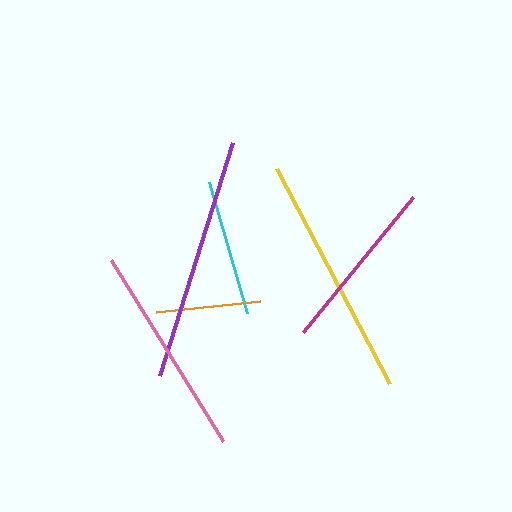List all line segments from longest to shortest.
From longest to shortest: purple, yellow, pink, magenta, cyan, orange.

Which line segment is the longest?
The purple line is the longest at approximately 244 pixels.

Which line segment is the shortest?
The orange line is the shortest at approximately 105 pixels.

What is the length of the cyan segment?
The cyan segment is approximately 137 pixels long.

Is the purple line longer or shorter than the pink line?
The purple line is longer than the pink line.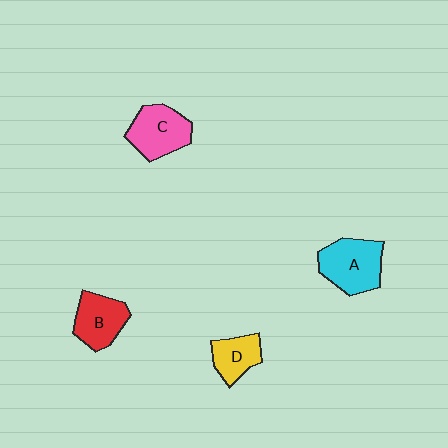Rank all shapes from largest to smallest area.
From largest to smallest: A (cyan), C (pink), B (red), D (yellow).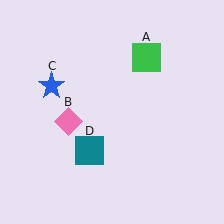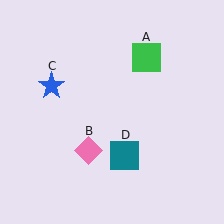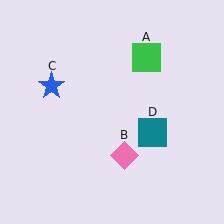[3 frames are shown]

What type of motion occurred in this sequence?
The pink diamond (object B), teal square (object D) rotated counterclockwise around the center of the scene.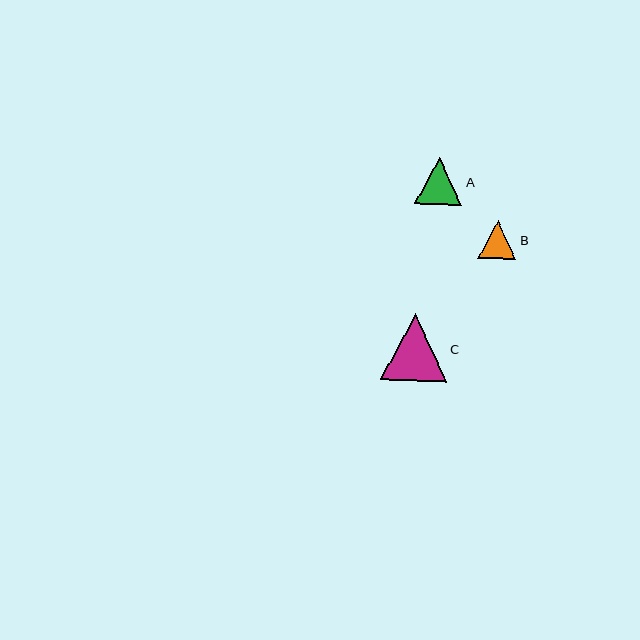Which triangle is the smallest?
Triangle B is the smallest with a size of approximately 38 pixels.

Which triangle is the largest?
Triangle C is the largest with a size of approximately 66 pixels.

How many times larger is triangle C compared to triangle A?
Triangle C is approximately 1.4 times the size of triangle A.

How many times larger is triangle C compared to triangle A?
Triangle C is approximately 1.4 times the size of triangle A.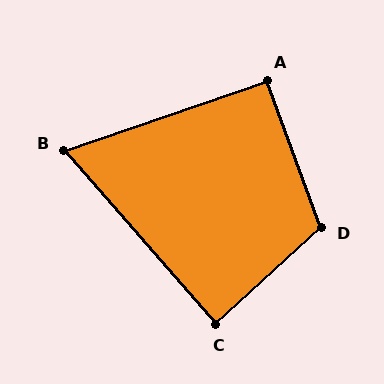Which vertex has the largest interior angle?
D, at approximately 112 degrees.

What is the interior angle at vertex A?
Approximately 91 degrees (approximately right).